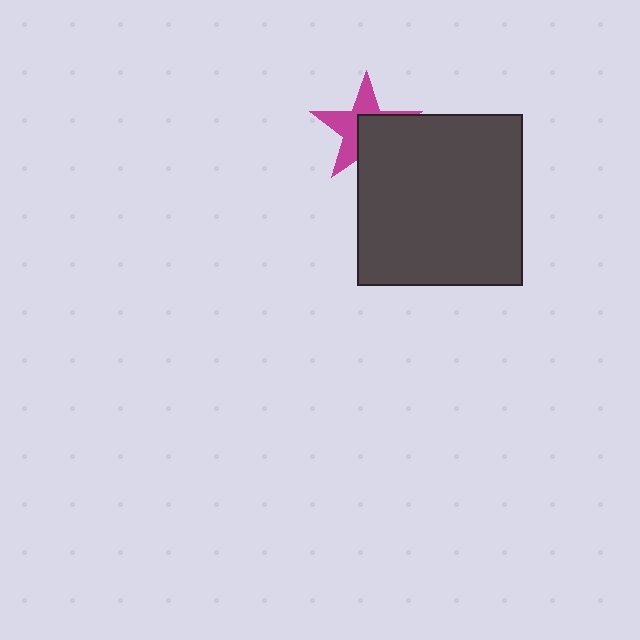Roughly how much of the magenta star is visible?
About half of it is visible (roughly 51%).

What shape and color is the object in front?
The object in front is a dark gray rectangle.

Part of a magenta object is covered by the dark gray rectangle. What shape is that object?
It is a star.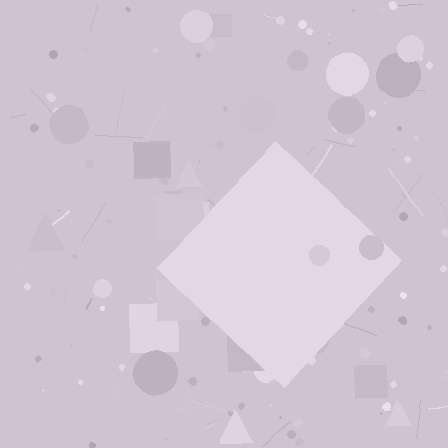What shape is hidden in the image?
A diamond is hidden in the image.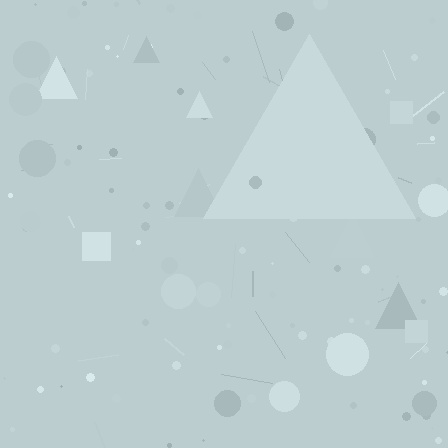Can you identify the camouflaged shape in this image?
The camouflaged shape is a triangle.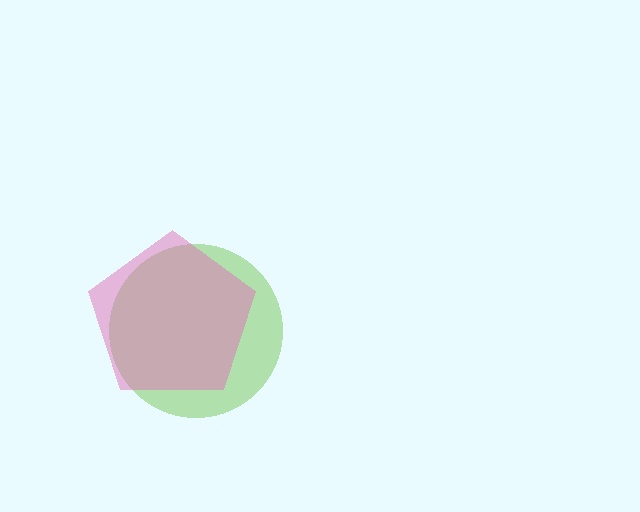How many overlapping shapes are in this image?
There are 2 overlapping shapes in the image.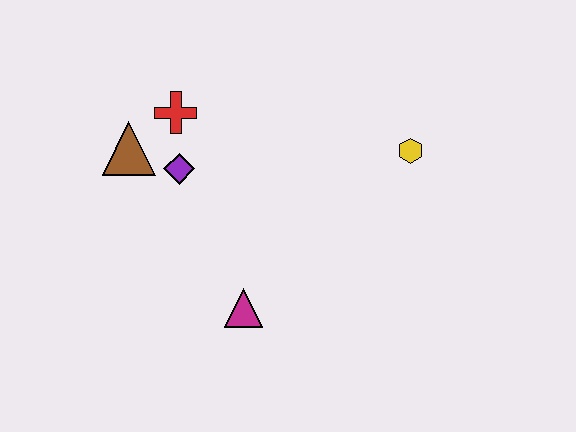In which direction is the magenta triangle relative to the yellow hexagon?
The magenta triangle is to the left of the yellow hexagon.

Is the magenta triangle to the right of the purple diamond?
Yes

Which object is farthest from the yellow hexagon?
The brown triangle is farthest from the yellow hexagon.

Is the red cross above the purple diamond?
Yes